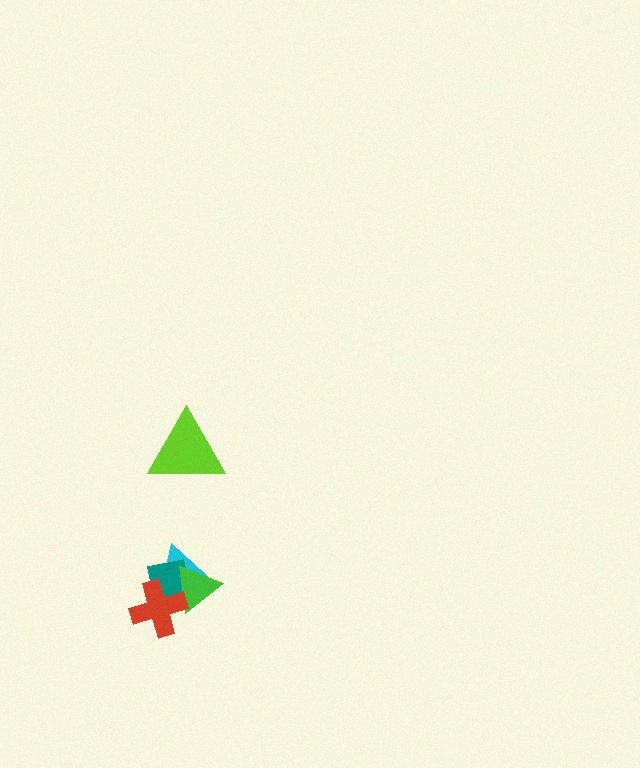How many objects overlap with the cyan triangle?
3 objects overlap with the cyan triangle.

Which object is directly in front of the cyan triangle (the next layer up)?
The teal square is directly in front of the cyan triangle.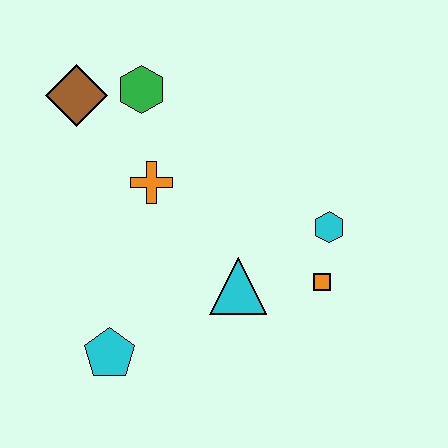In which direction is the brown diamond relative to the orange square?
The brown diamond is to the left of the orange square.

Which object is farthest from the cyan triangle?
The brown diamond is farthest from the cyan triangle.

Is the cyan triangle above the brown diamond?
No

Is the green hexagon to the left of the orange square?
Yes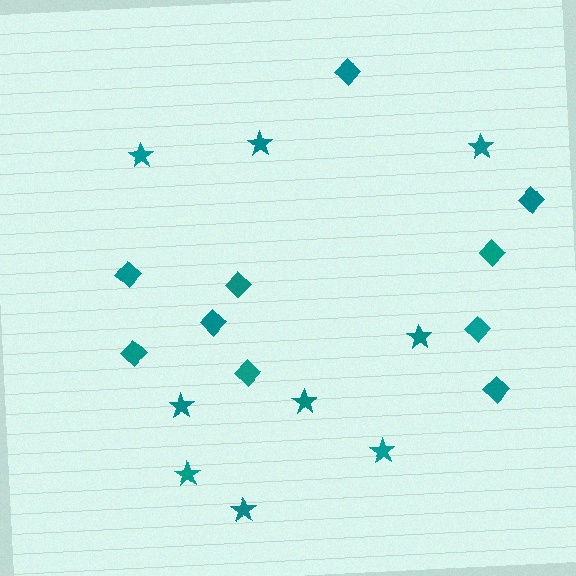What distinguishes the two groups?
There are 2 groups: one group of diamonds (10) and one group of stars (9).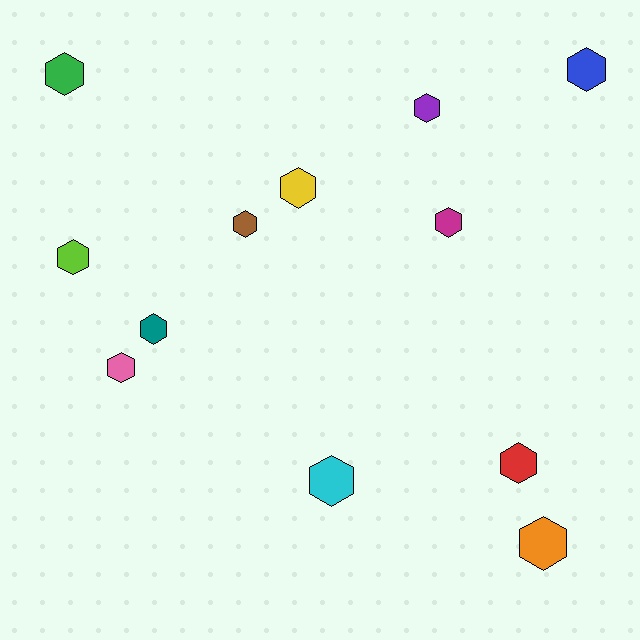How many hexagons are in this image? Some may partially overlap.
There are 12 hexagons.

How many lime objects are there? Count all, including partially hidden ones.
There is 1 lime object.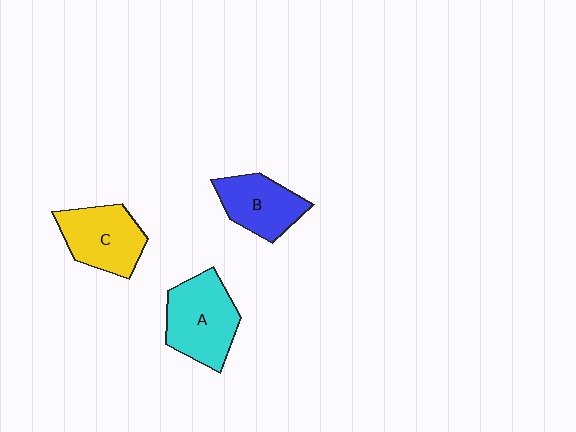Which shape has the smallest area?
Shape B (blue).